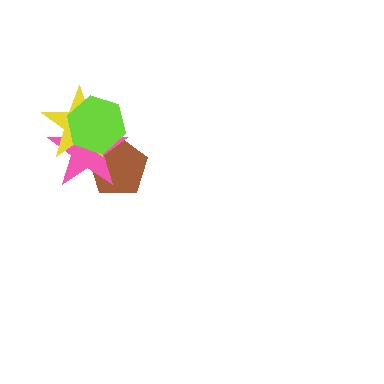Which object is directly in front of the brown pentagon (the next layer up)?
The pink star is directly in front of the brown pentagon.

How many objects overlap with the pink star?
3 objects overlap with the pink star.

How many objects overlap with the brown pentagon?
3 objects overlap with the brown pentagon.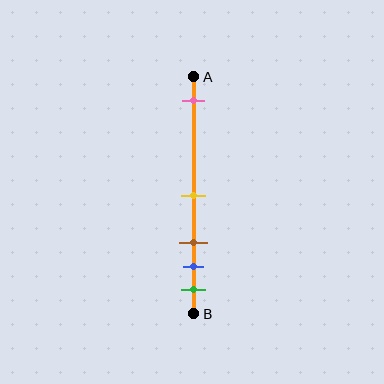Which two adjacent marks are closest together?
The blue and green marks are the closest adjacent pair.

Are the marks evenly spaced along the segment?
No, the marks are not evenly spaced.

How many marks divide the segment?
There are 5 marks dividing the segment.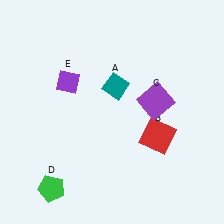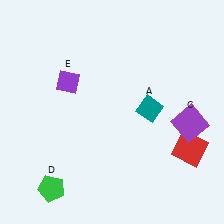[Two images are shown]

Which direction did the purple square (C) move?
The purple square (C) moved right.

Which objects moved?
The objects that moved are: the teal diamond (A), the red square (B), the purple square (C).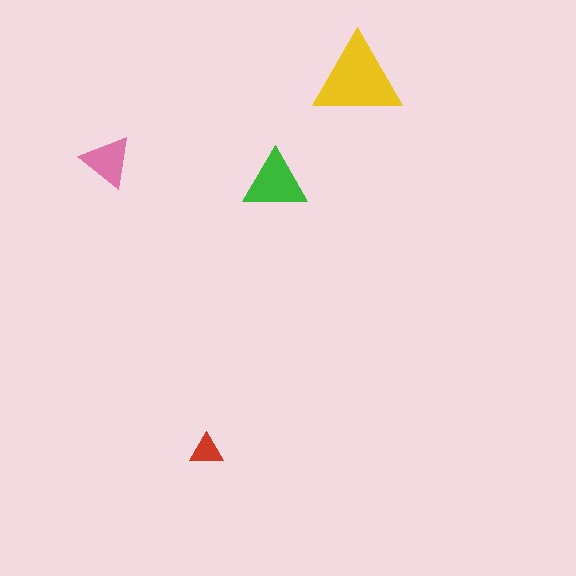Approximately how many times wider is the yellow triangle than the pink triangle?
About 1.5 times wider.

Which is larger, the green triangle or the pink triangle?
The green one.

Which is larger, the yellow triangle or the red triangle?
The yellow one.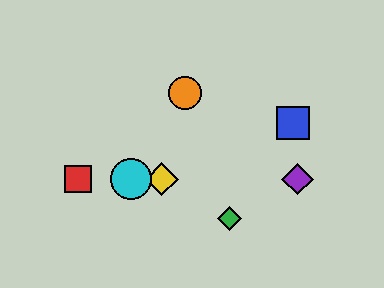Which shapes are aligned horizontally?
The red square, the yellow diamond, the purple diamond, the cyan circle are aligned horizontally.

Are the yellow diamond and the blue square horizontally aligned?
No, the yellow diamond is at y≈179 and the blue square is at y≈123.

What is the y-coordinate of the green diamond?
The green diamond is at y≈218.